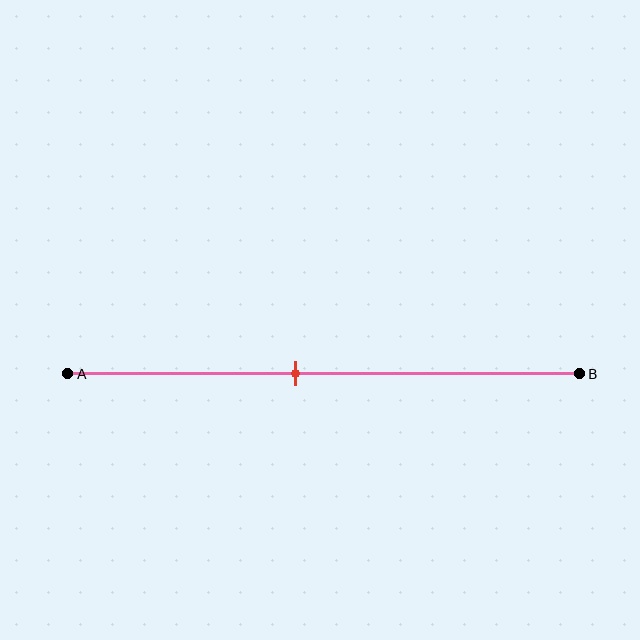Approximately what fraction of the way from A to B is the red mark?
The red mark is approximately 45% of the way from A to B.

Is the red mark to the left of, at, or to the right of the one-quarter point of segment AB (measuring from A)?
The red mark is to the right of the one-quarter point of segment AB.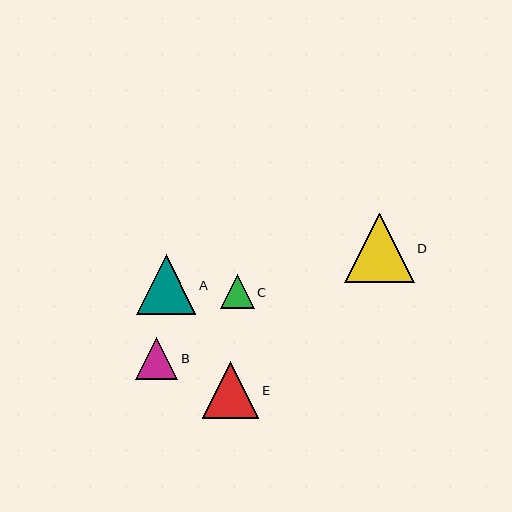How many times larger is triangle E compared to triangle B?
Triangle E is approximately 1.4 times the size of triangle B.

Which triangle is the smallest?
Triangle C is the smallest with a size of approximately 34 pixels.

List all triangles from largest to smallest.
From largest to smallest: D, A, E, B, C.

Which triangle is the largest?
Triangle D is the largest with a size of approximately 69 pixels.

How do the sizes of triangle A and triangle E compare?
Triangle A and triangle E are approximately the same size.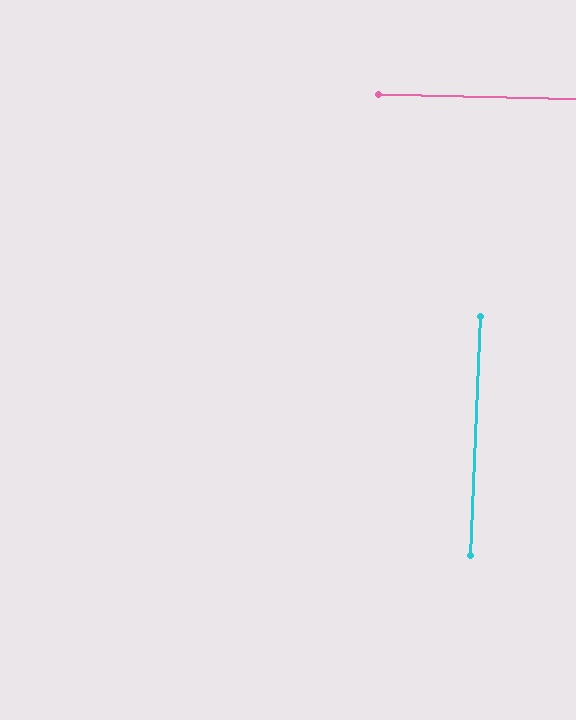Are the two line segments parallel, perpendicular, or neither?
Perpendicular — they meet at approximately 89°.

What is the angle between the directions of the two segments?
Approximately 89 degrees.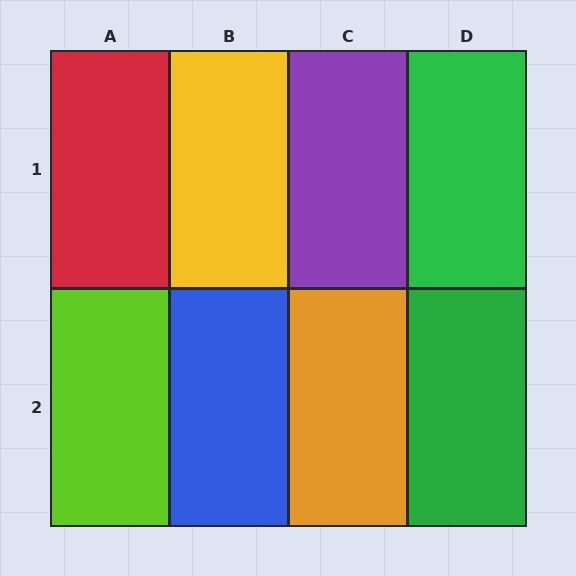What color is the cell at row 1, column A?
Red.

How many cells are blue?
1 cell is blue.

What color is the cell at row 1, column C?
Purple.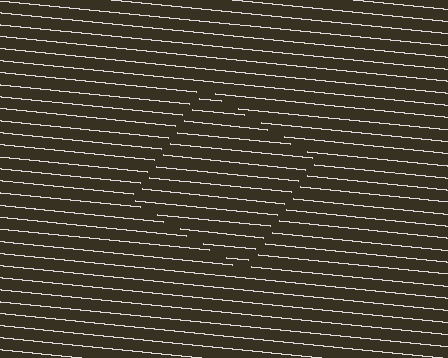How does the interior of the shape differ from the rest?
The interior of the shape contains the same grating, shifted by half a period — the contour is defined by the phase discontinuity where line-ends from the inner and outer gratings abut.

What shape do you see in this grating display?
An illusory square. The interior of the shape contains the same grating, shifted by half a period — the contour is defined by the phase discontinuity where line-ends from the inner and outer gratings abut.